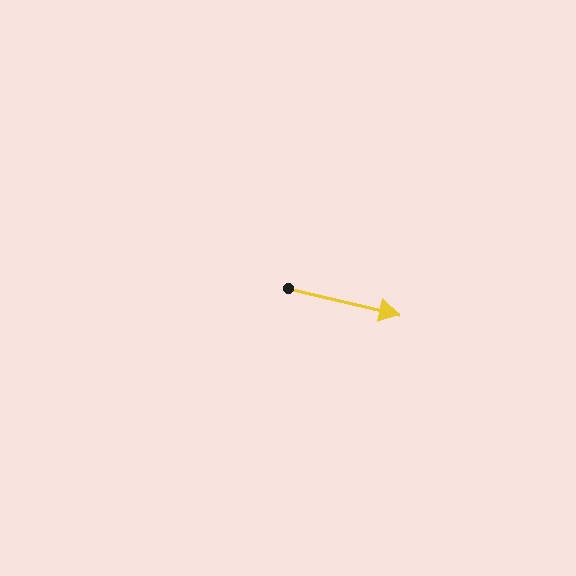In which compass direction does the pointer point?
East.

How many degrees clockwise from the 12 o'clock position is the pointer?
Approximately 103 degrees.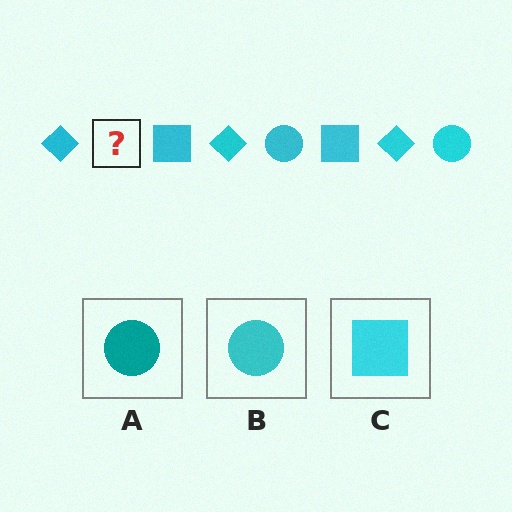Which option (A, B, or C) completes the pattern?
B.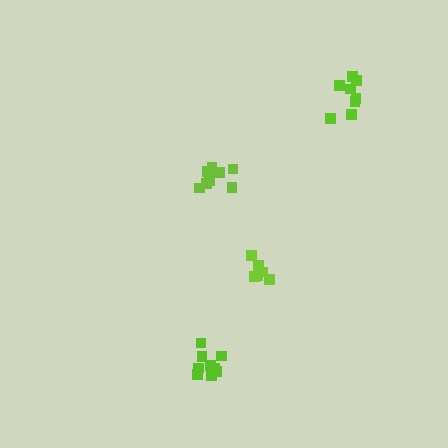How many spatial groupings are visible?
There are 4 spatial groupings.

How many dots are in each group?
Group 1: 8 dots, Group 2: 10 dots, Group 3: 6 dots, Group 4: 9 dots (33 total).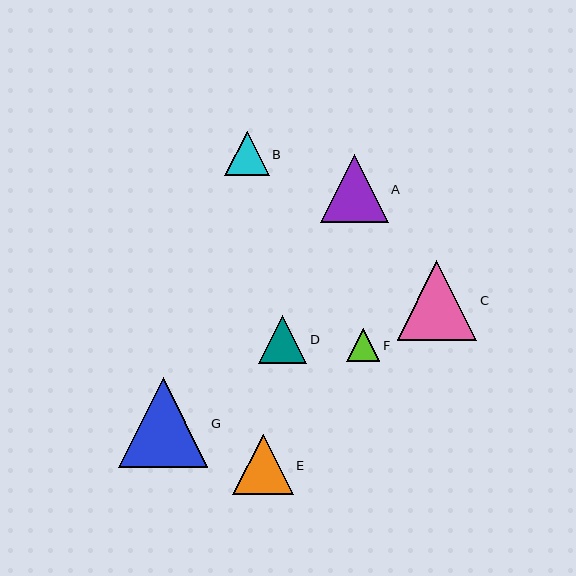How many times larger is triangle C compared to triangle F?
Triangle C is approximately 2.4 times the size of triangle F.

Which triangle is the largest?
Triangle G is the largest with a size of approximately 90 pixels.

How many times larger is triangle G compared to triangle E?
Triangle G is approximately 1.5 times the size of triangle E.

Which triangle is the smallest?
Triangle F is the smallest with a size of approximately 33 pixels.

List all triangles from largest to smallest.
From largest to smallest: G, C, A, E, D, B, F.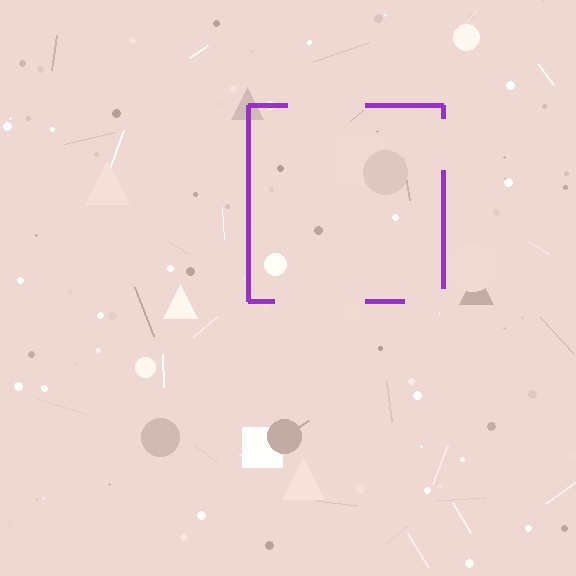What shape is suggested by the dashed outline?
The dashed outline suggests a square.